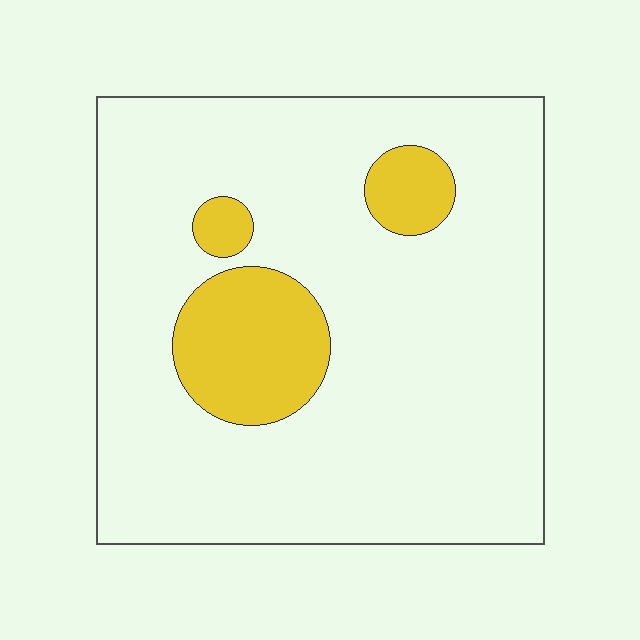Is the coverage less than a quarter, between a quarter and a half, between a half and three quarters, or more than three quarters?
Less than a quarter.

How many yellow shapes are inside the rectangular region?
3.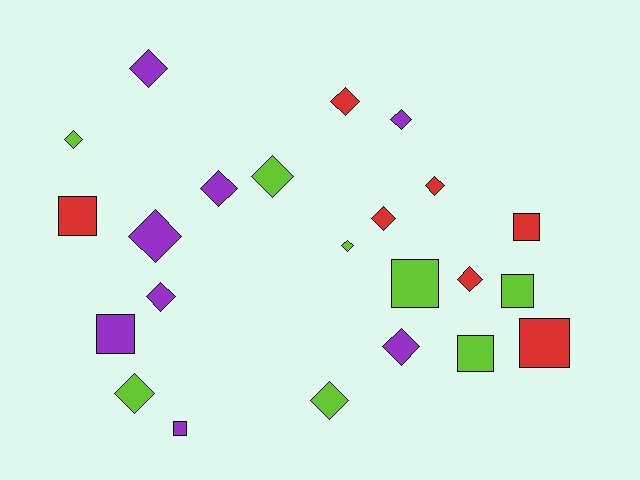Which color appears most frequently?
Lime, with 8 objects.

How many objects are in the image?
There are 23 objects.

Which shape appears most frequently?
Diamond, with 15 objects.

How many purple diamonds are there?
There are 6 purple diamonds.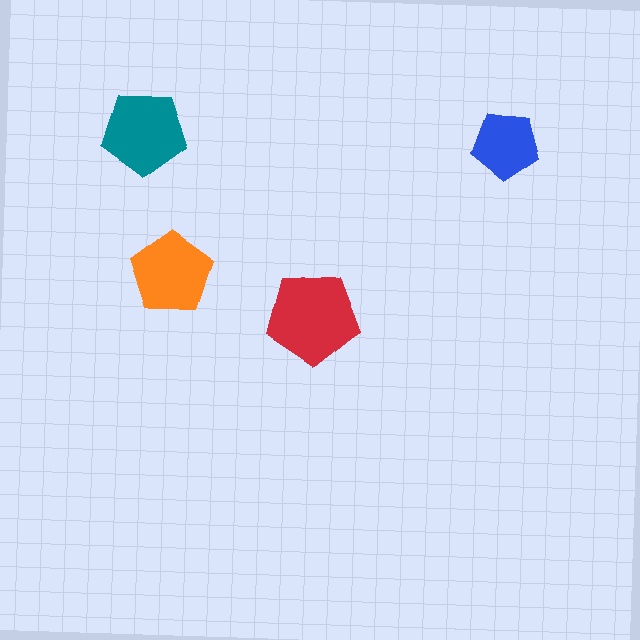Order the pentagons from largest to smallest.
the red one, the teal one, the orange one, the blue one.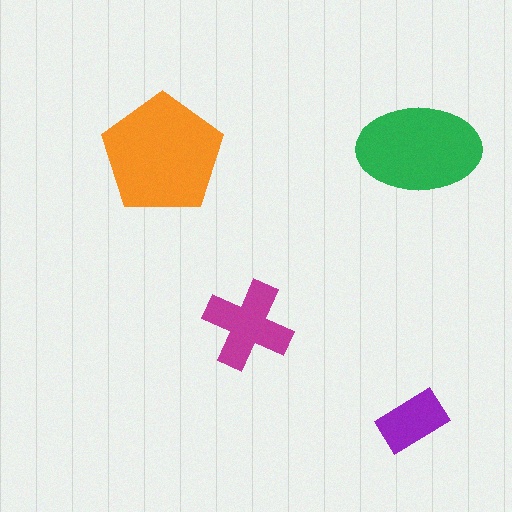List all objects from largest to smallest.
The orange pentagon, the green ellipse, the magenta cross, the purple rectangle.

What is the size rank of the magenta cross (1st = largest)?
3rd.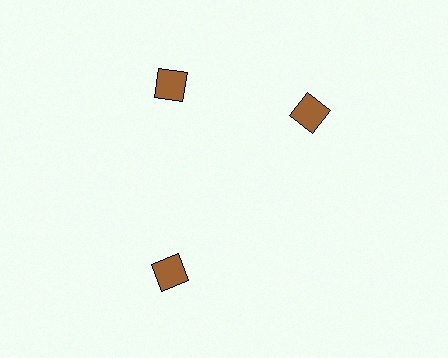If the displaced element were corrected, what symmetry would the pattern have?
It would have 3-fold rotational symmetry — the pattern would map onto itself every 120 degrees.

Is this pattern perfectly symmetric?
No. The 3 brown squares are arranged in a ring, but one element near the 3 o'clock position is rotated out of alignment along the ring, breaking the 3-fold rotational symmetry.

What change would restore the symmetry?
The symmetry would be restored by rotating it back into even spacing with its neighbors so that all 3 squares sit at equal angles and equal distance from the center.